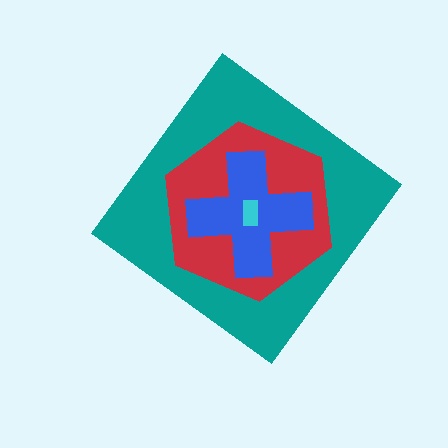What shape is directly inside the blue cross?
The cyan rectangle.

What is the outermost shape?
The teal diamond.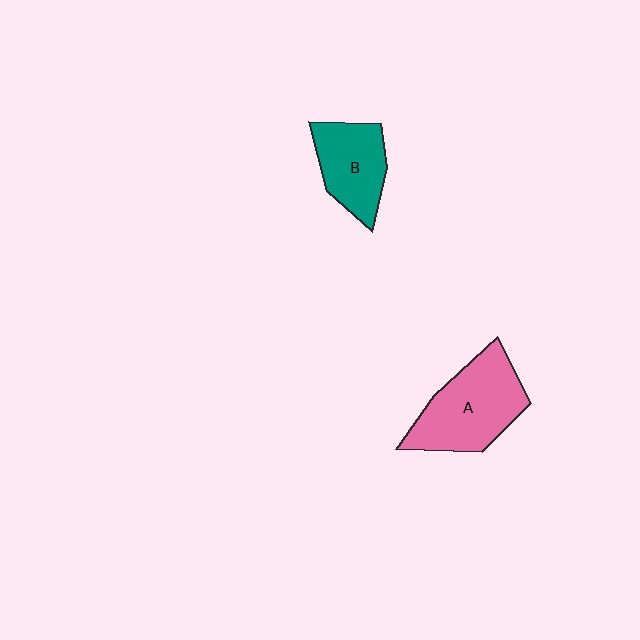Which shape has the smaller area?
Shape B (teal).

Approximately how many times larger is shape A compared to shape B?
Approximately 1.4 times.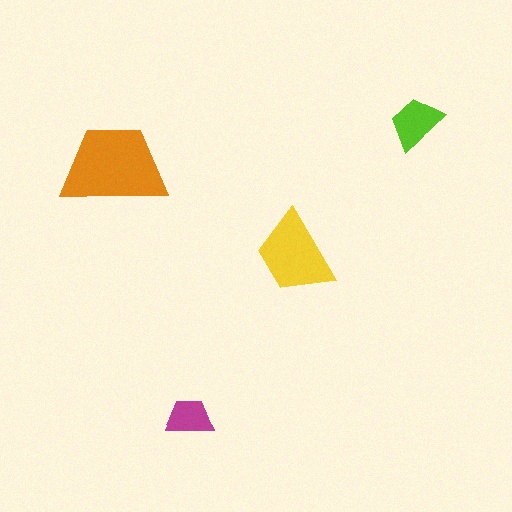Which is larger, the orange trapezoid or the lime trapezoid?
The orange one.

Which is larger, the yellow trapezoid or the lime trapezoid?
The yellow one.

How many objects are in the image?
There are 4 objects in the image.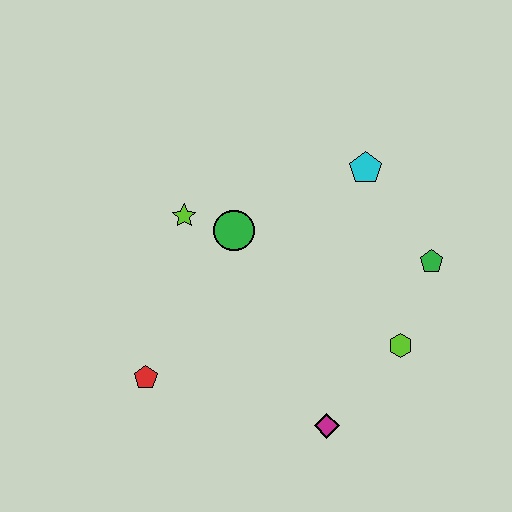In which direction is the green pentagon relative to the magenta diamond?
The green pentagon is above the magenta diamond.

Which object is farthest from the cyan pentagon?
The red pentagon is farthest from the cyan pentagon.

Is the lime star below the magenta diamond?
No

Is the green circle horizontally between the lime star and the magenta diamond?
Yes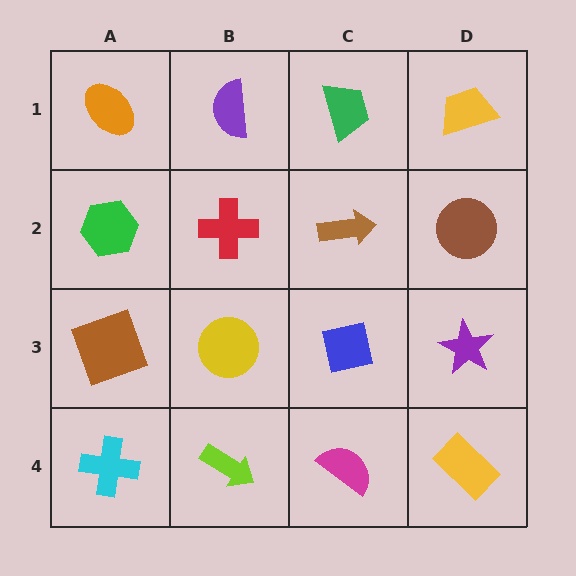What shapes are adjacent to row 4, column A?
A brown square (row 3, column A), a lime arrow (row 4, column B).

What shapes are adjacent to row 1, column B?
A red cross (row 2, column B), an orange ellipse (row 1, column A), a green trapezoid (row 1, column C).